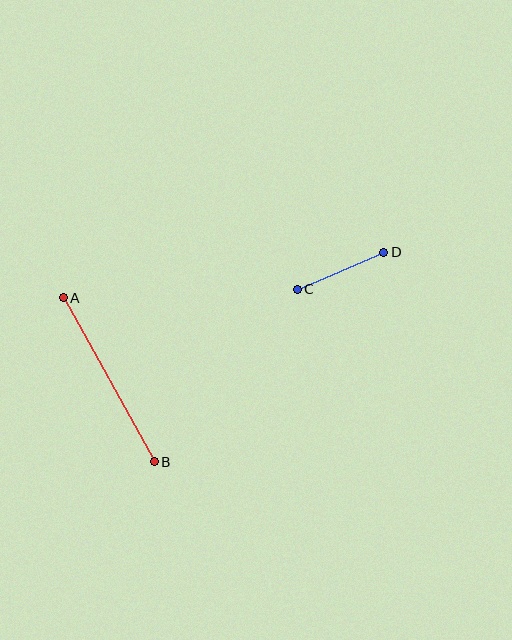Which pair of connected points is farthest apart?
Points A and B are farthest apart.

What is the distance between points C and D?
The distance is approximately 94 pixels.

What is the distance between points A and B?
The distance is approximately 187 pixels.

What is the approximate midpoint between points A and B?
The midpoint is at approximately (109, 380) pixels.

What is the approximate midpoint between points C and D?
The midpoint is at approximately (341, 271) pixels.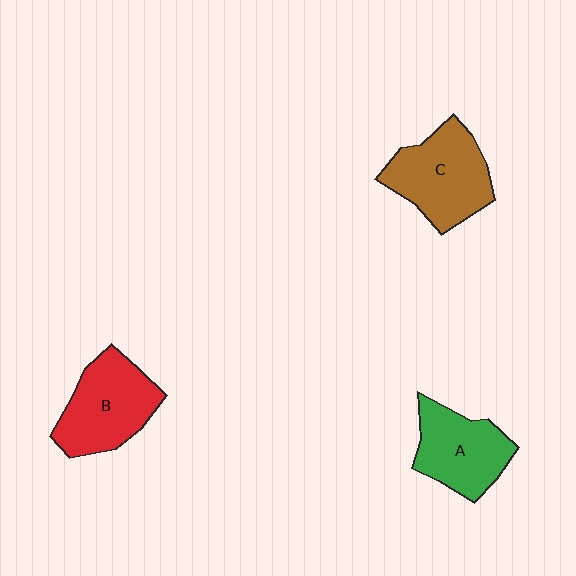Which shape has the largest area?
Shape C (brown).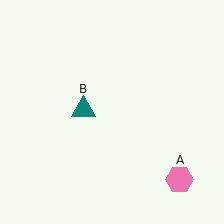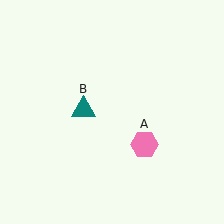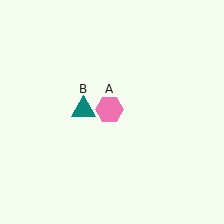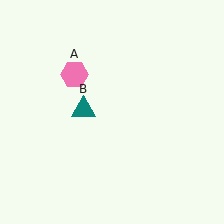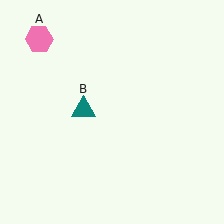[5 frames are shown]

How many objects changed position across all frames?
1 object changed position: pink hexagon (object A).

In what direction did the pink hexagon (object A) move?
The pink hexagon (object A) moved up and to the left.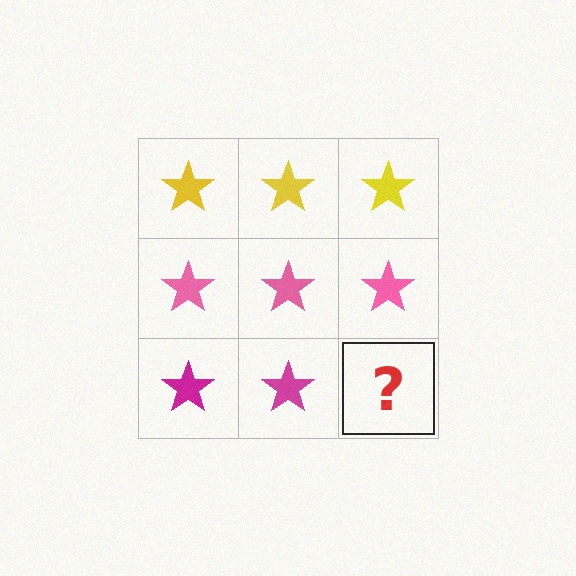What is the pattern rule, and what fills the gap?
The rule is that each row has a consistent color. The gap should be filled with a magenta star.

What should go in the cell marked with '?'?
The missing cell should contain a magenta star.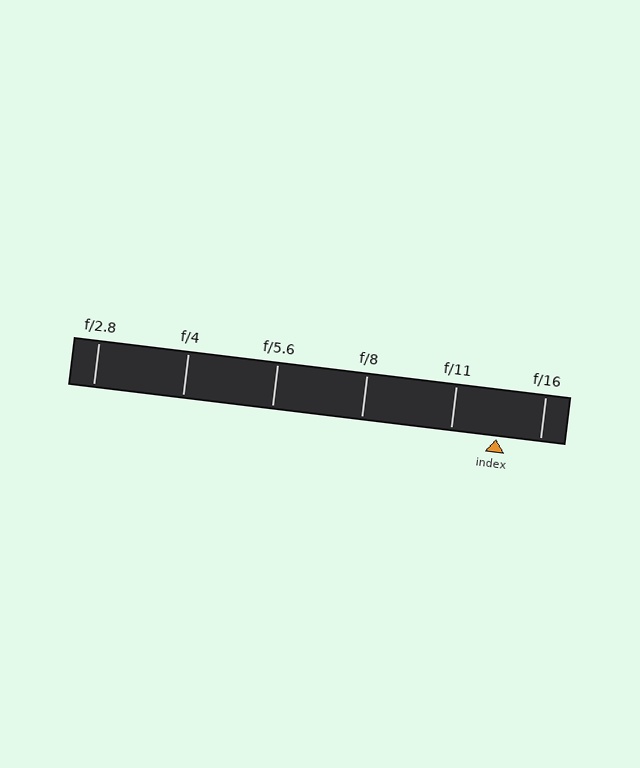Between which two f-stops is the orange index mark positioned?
The index mark is between f/11 and f/16.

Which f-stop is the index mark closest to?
The index mark is closest to f/16.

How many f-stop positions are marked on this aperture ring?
There are 6 f-stop positions marked.